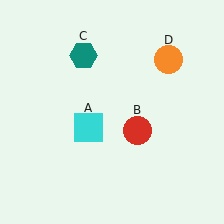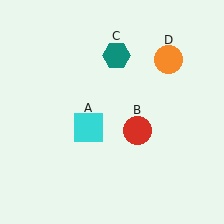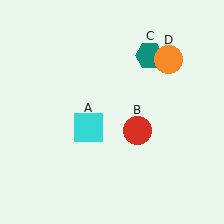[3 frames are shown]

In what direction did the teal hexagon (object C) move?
The teal hexagon (object C) moved right.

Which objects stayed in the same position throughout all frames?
Cyan square (object A) and red circle (object B) and orange circle (object D) remained stationary.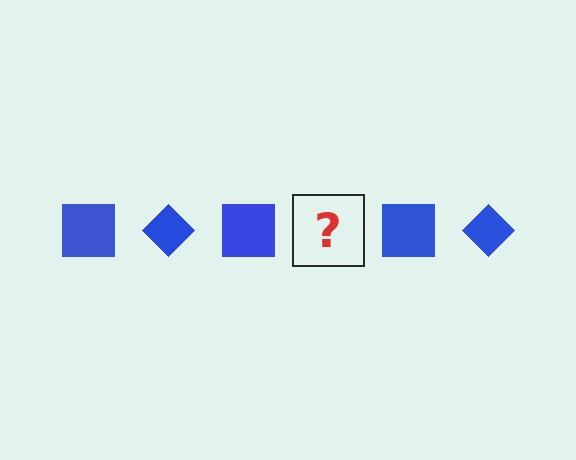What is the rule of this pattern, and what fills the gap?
The rule is that the pattern cycles through square, diamond shapes in blue. The gap should be filled with a blue diamond.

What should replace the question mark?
The question mark should be replaced with a blue diamond.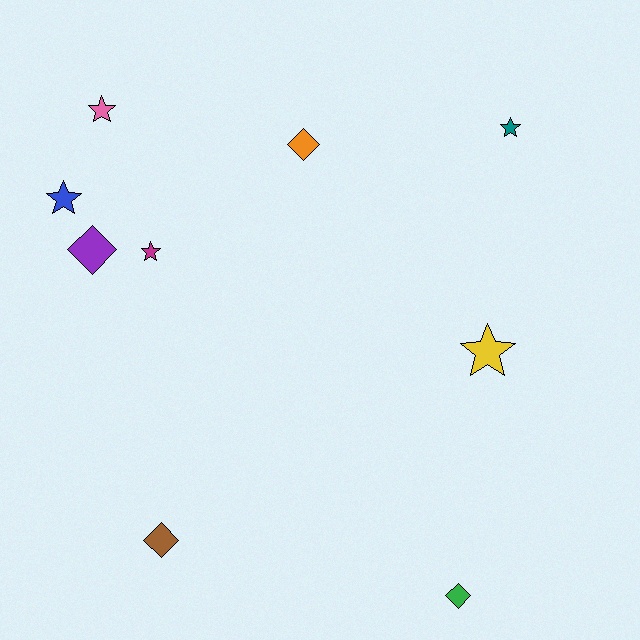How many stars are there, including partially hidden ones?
There are 5 stars.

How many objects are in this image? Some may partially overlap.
There are 9 objects.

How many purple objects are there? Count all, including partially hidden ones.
There is 1 purple object.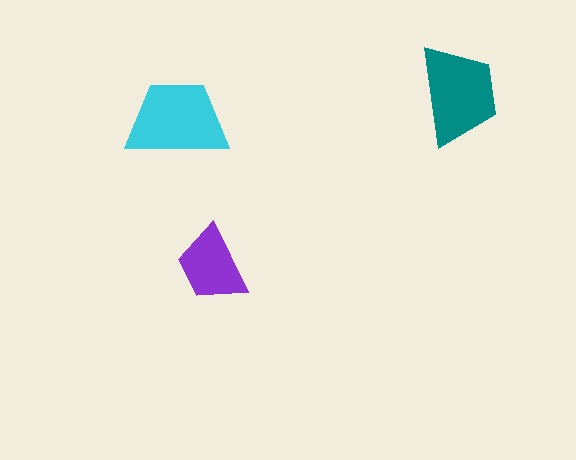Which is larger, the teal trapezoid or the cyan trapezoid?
The cyan one.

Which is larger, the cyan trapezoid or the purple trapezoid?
The cyan one.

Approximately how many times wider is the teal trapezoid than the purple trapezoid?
About 1.5 times wider.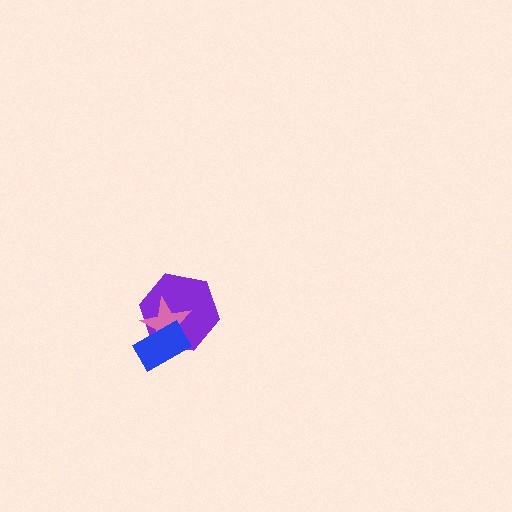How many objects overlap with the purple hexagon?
2 objects overlap with the purple hexagon.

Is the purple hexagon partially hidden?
Yes, it is partially covered by another shape.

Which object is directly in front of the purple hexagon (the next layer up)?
The pink star is directly in front of the purple hexagon.